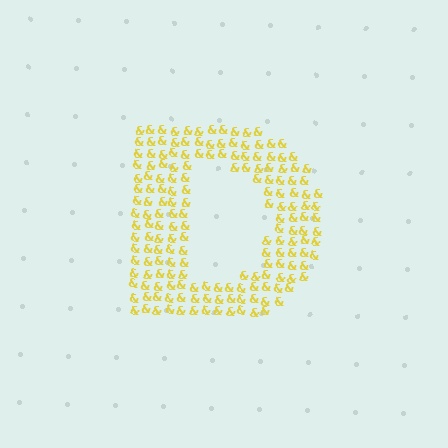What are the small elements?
The small elements are ampersands.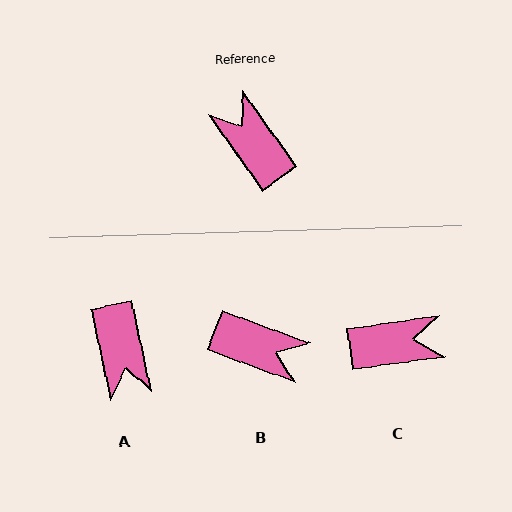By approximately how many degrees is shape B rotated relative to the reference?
Approximately 146 degrees clockwise.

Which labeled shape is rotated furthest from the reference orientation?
A, about 157 degrees away.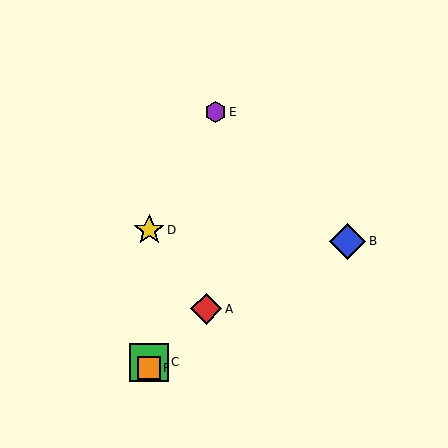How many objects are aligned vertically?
3 objects (C, D, F) are aligned vertically.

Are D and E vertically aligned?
No, D is at x≈149 and E is at x≈215.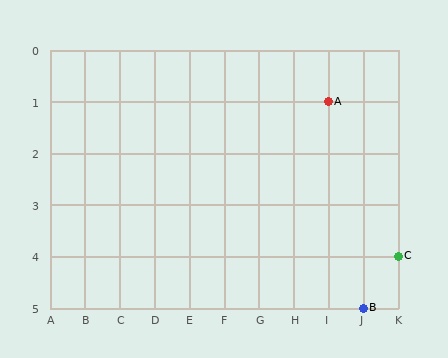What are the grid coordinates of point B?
Point B is at grid coordinates (J, 5).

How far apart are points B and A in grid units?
Points B and A are 1 column and 4 rows apart (about 4.1 grid units diagonally).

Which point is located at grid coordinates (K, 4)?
Point C is at (K, 4).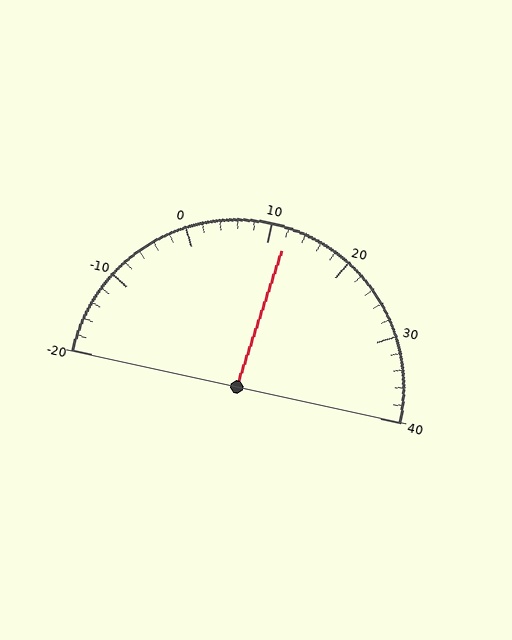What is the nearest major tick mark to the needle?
The nearest major tick mark is 10.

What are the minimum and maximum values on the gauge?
The gauge ranges from -20 to 40.